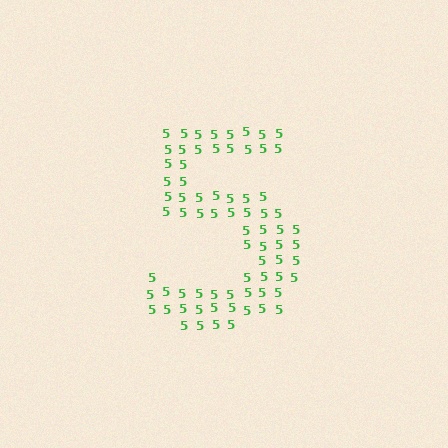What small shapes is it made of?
It is made of small digit 5's.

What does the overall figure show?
The overall figure shows the digit 5.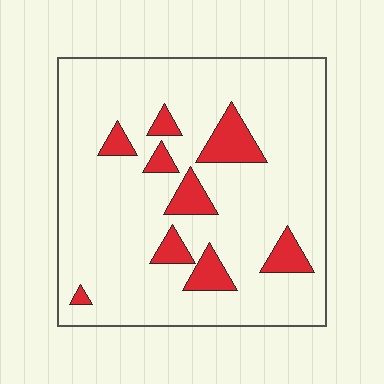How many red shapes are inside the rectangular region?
9.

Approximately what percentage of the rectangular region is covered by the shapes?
Approximately 15%.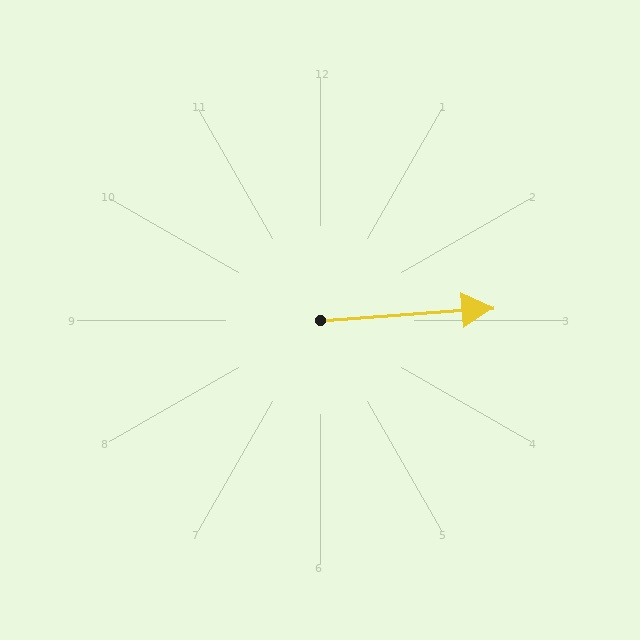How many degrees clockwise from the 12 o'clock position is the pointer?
Approximately 86 degrees.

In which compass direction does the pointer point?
East.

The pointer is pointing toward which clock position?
Roughly 3 o'clock.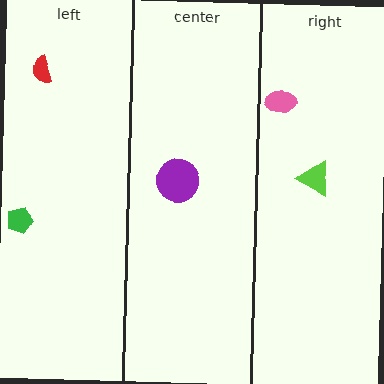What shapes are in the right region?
The pink ellipse, the lime triangle.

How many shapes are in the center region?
1.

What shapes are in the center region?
The purple circle.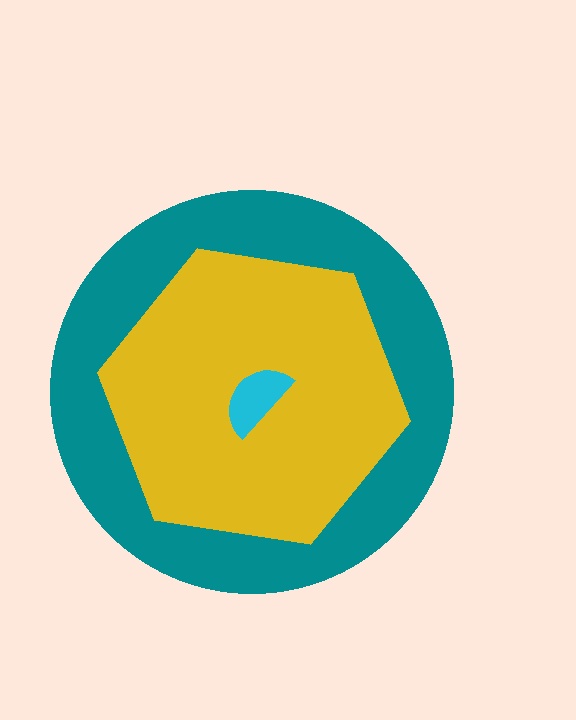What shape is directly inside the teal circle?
The yellow hexagon.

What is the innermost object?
The cyan semicircle.